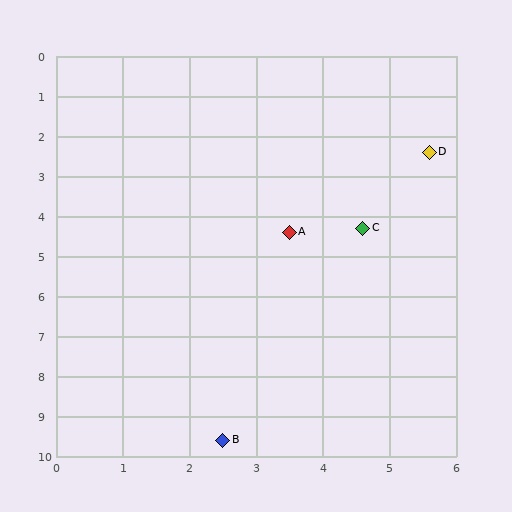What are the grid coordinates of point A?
Point A is at approximately (3.5, 4.4).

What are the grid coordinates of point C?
Point C is at approximately (4.6, 4.3).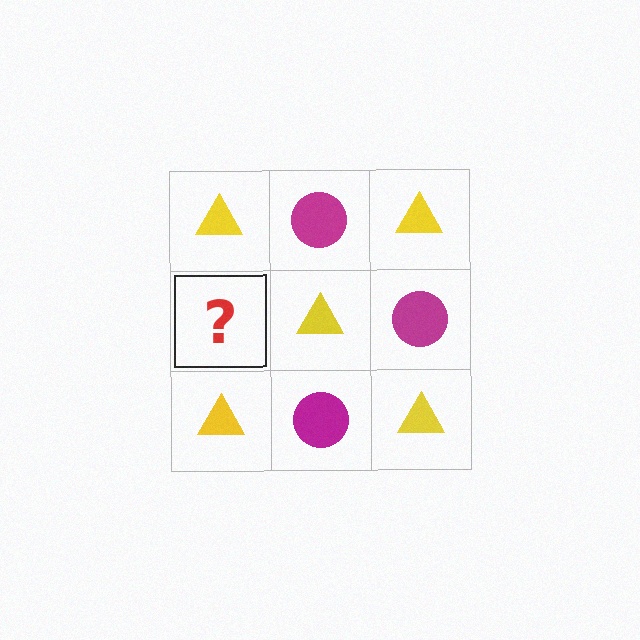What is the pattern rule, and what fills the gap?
The rule is that it alternates yellow triangle and magenta circle in a checkerboard pattern. The gap should be filled with a magenta circle.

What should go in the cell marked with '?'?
The missing cell should contain a magenta circle.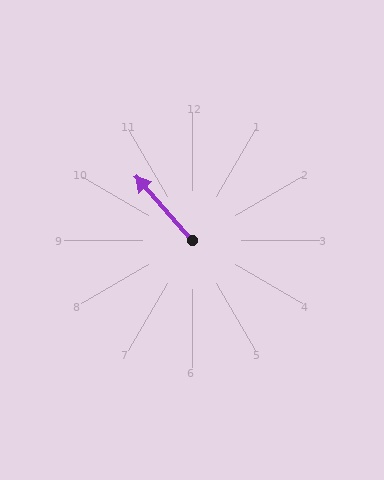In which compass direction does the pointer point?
Northwest.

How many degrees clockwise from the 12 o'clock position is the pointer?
Approximately 318 degrees.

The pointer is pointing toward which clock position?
Roughly 11 o'clock.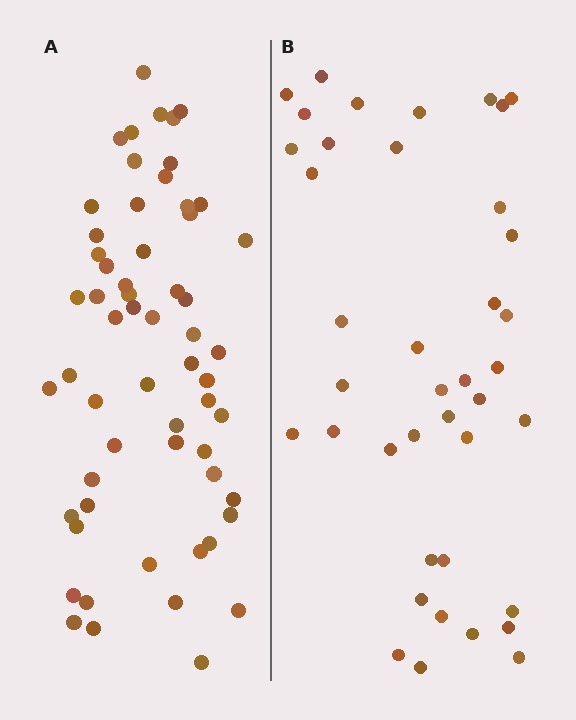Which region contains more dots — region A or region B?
Region A (the left region) has more dots.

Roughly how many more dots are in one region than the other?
Region A has approximately 20 more dots than region B.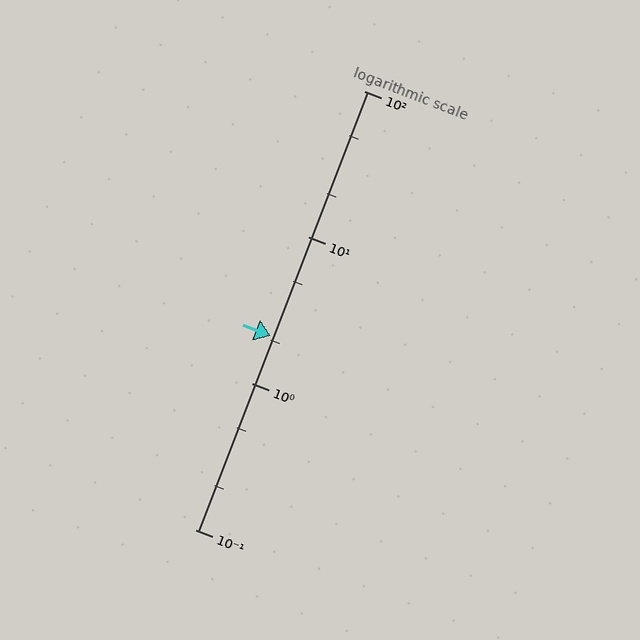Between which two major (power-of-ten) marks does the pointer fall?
The pointer is between 1 and 10.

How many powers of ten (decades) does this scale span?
The scale spans 3 decades, from 0.1 to 100.